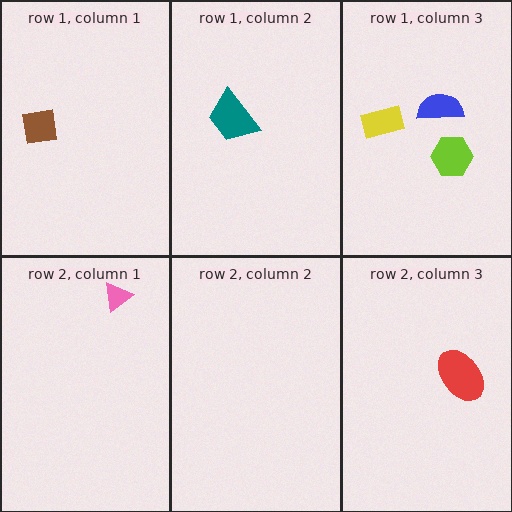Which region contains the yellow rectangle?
The row 1, column 3 region.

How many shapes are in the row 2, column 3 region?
1.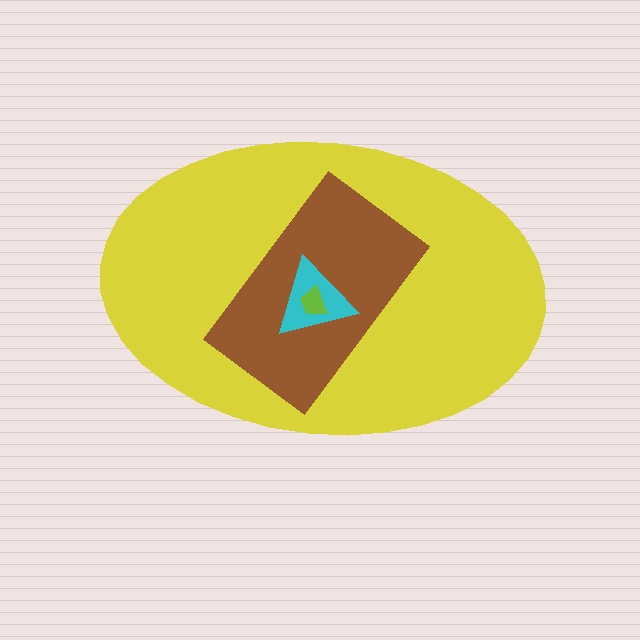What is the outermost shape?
The yellow ellipse.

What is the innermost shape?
The lime trapezoid.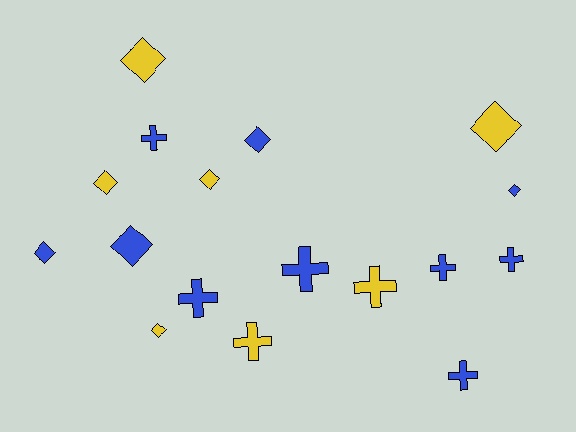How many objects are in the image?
There are 17 objects.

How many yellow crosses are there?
There are 2 yellow crosses.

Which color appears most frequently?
Blue, with 10 objects.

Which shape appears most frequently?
Diamond, with 9 objects.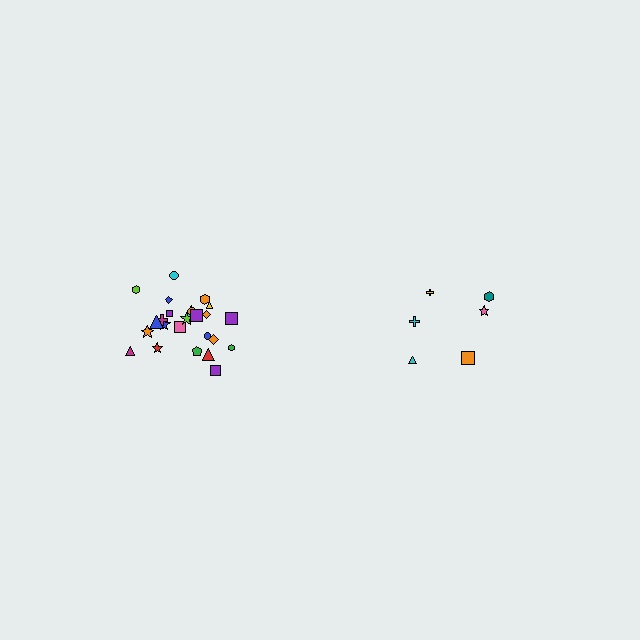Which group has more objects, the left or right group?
The left group.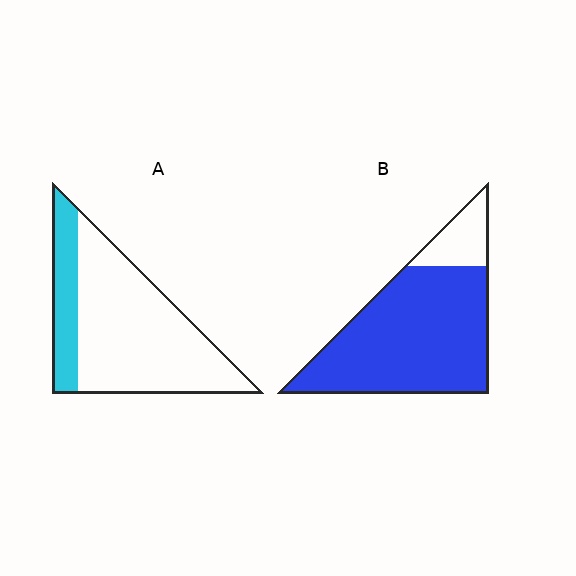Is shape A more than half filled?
No.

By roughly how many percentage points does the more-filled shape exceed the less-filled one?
By roughly 60 percentage points (B over A).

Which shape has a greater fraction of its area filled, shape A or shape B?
Shape B.